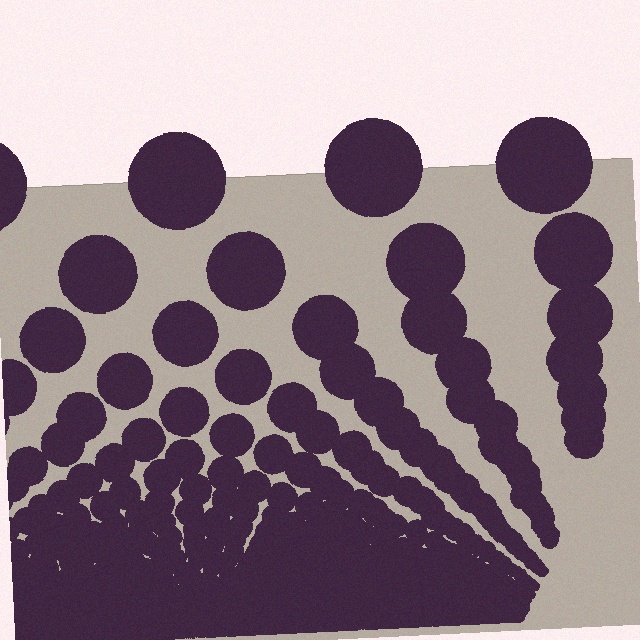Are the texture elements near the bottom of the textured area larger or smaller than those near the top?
Smaller. The gradient is inverted — elements near the bottom are smaller and denser.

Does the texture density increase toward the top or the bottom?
Density increases toward the bottom.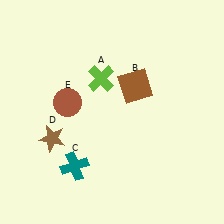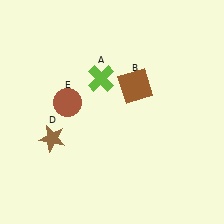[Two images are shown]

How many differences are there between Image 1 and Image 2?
There is 1 difference between the two images.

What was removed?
The teal cross (C) was removed in Image 2.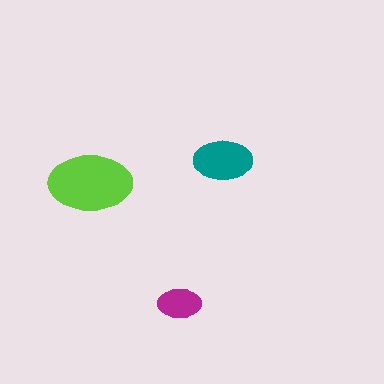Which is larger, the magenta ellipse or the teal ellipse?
The teal one.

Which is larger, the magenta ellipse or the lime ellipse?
The lime one.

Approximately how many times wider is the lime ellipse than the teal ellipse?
About 1.5 times wider.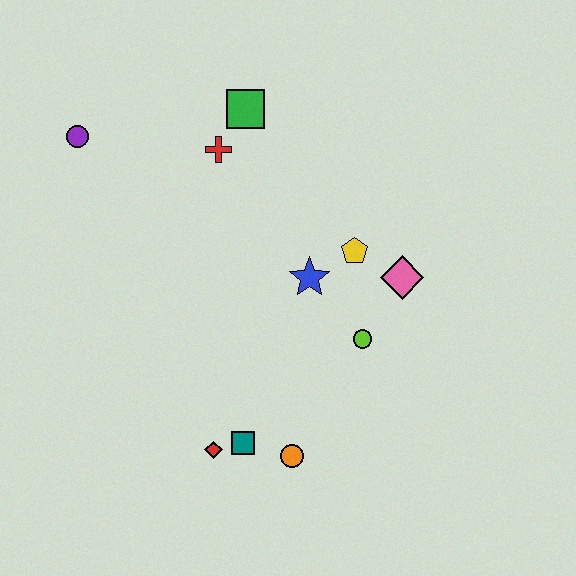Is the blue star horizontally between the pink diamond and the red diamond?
Yes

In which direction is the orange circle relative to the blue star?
The orange circle is below the blue star.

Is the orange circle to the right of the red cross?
Yes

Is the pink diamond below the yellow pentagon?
Yes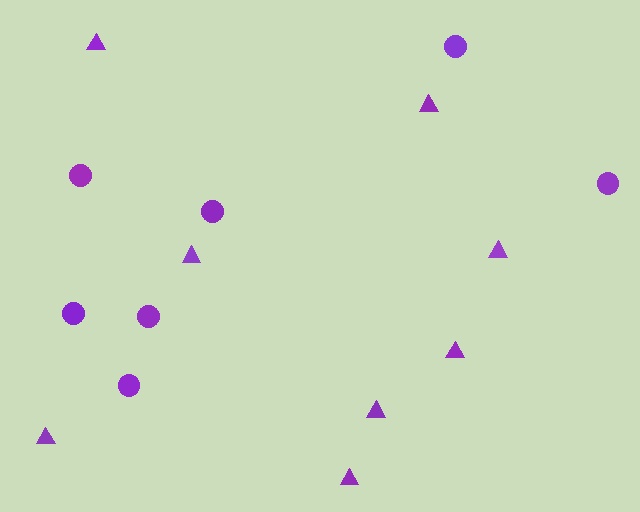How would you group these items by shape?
There are 2 groups: one group of triangles (8) and one group of circles (7).